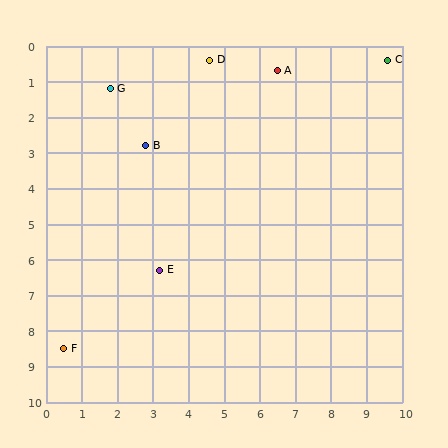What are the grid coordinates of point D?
Point D is at approximately (4.6, 0.4).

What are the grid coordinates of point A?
Point A is at approximately (6.5, 0.7).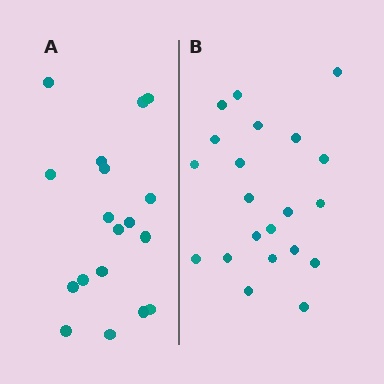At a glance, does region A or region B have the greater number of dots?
Region B (the right region) has more dots.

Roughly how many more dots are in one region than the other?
Region B has just a few more — roughly 2 or 3 more dots than region A.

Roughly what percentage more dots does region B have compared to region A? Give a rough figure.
About 15% more.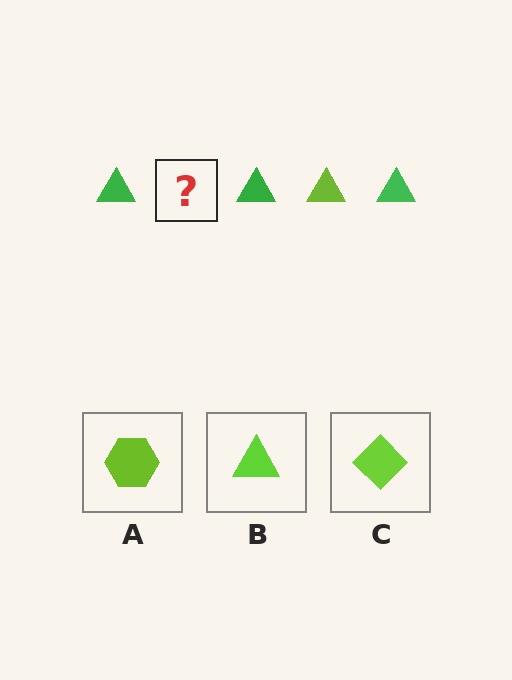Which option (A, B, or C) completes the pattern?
B.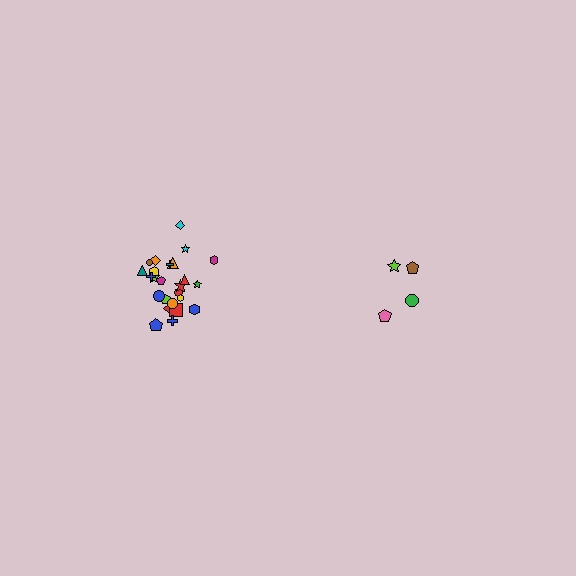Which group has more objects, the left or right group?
The left group.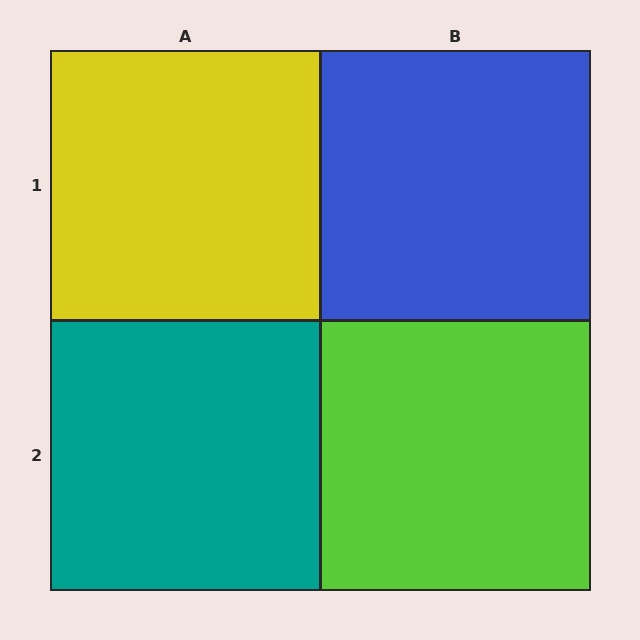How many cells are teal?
1 cell is teal.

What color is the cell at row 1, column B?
Blue.